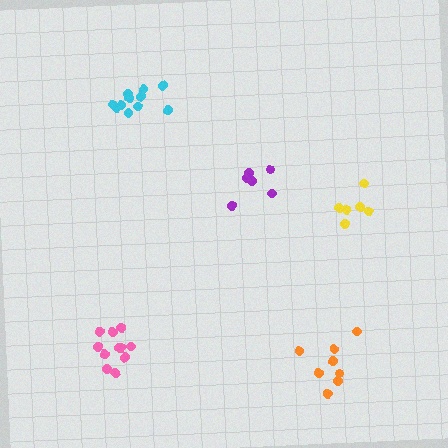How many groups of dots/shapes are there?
There are 5 groups.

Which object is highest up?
The cyan cluster is topmost.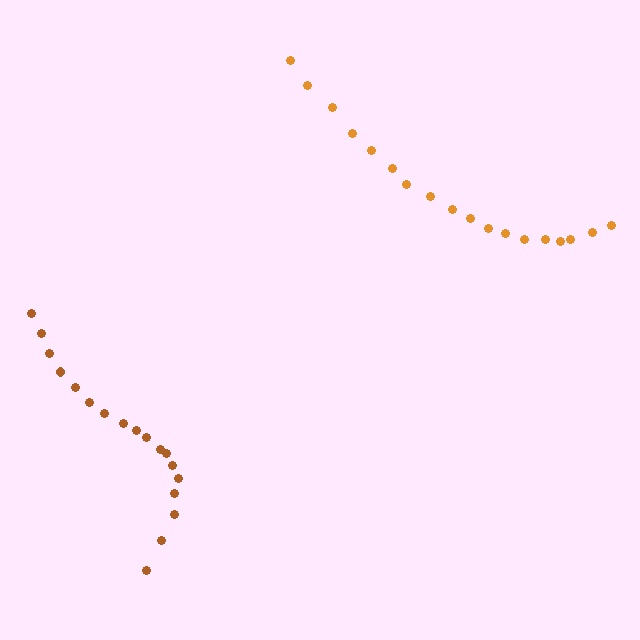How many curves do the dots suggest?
There are 2 distinct paths.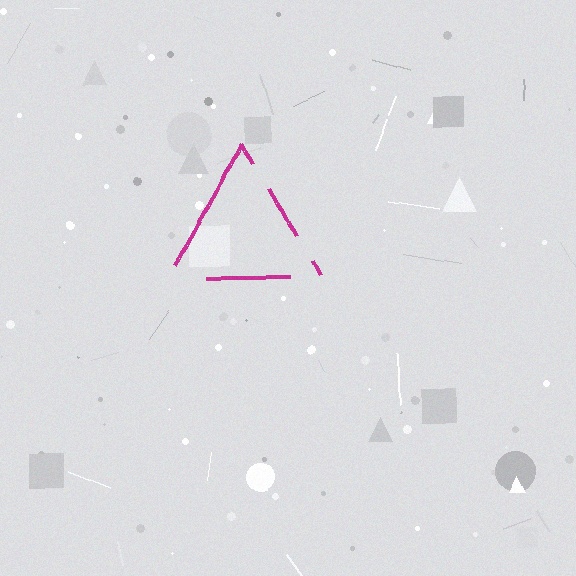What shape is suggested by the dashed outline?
The dashed outline suggests a triangle.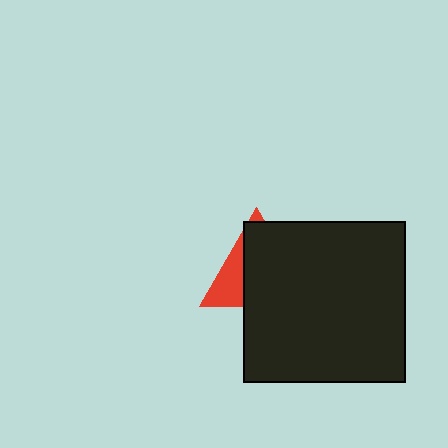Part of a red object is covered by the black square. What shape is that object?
It is a triangle.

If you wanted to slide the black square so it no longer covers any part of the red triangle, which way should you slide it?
Slide it toward the lower-right — that is the most direct way to separate the two shapes.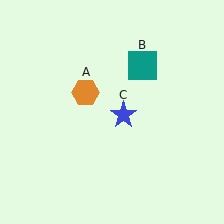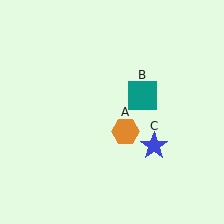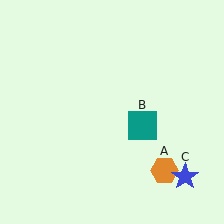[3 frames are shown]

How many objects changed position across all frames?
3 objects changed position: orange hexagon (object A), teal square (object B), blue star (object C).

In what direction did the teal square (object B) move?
The teal square (object B) moved down.